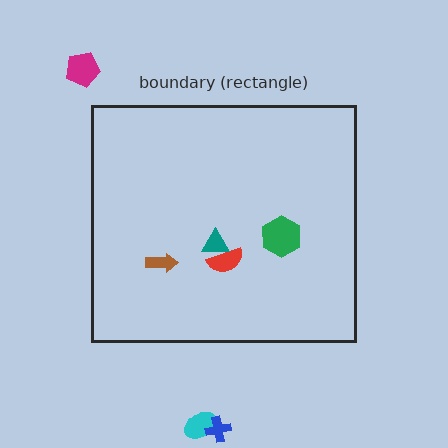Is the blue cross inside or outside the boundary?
Outside.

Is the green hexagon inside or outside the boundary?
Inside.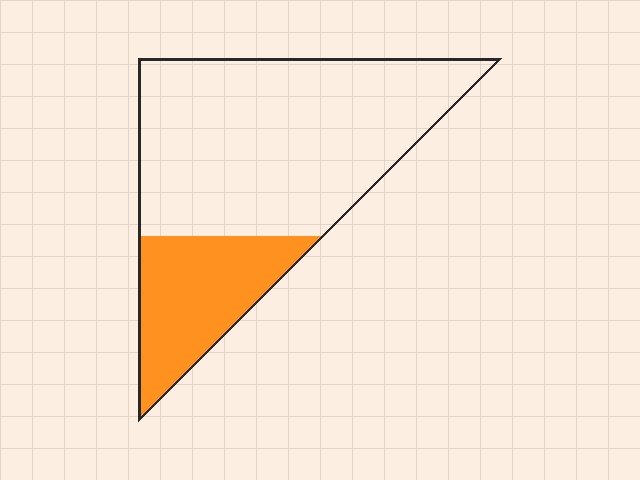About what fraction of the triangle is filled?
About one quarter (1/4).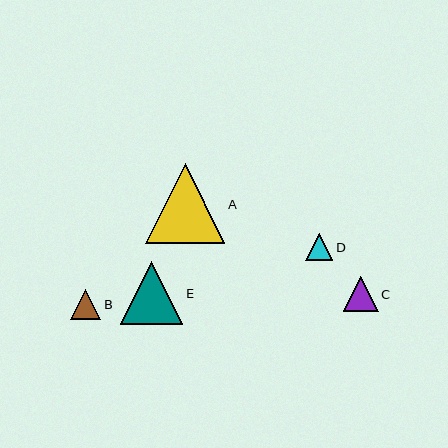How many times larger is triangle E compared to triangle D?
Triangle E is approximately 2.3 times the size of triangle D.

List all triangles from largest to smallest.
From largest to smallest: A, E, C, B, D.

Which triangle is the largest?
Triangle A is the largest with a size of approximately 79 pixels.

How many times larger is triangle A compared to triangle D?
Triangle A is approximately 3.0 times the size of triangle D.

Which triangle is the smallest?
Triangle D is the smallest with a size of approximately 27 pixels.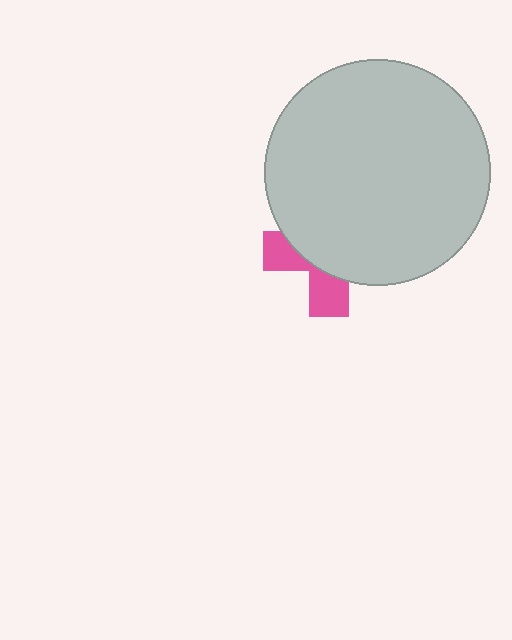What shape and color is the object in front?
The object in front is a light gray circle.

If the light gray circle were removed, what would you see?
You would see the complete pink cross.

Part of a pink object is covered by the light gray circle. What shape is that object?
It is a cross.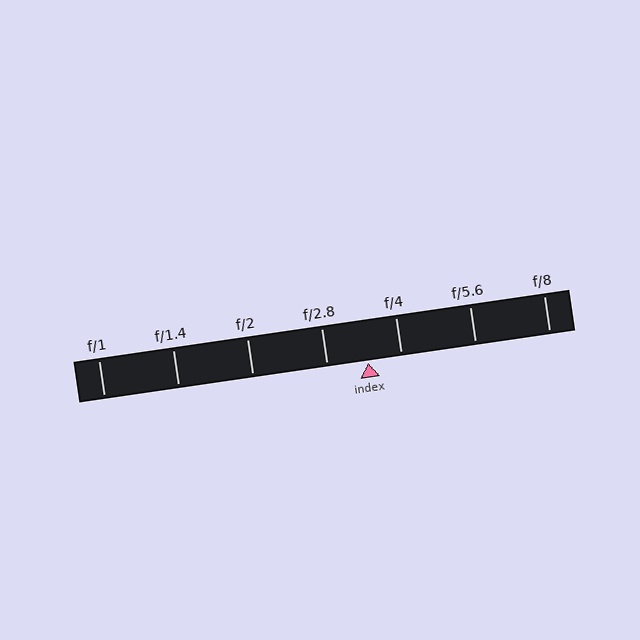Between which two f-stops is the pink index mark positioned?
The index mark is between f/2.8 and f/4.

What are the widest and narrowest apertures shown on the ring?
The widest aperture shown is f/1 and the narrowest is f/8.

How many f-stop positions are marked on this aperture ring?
There are 7 f-stop positions marked.